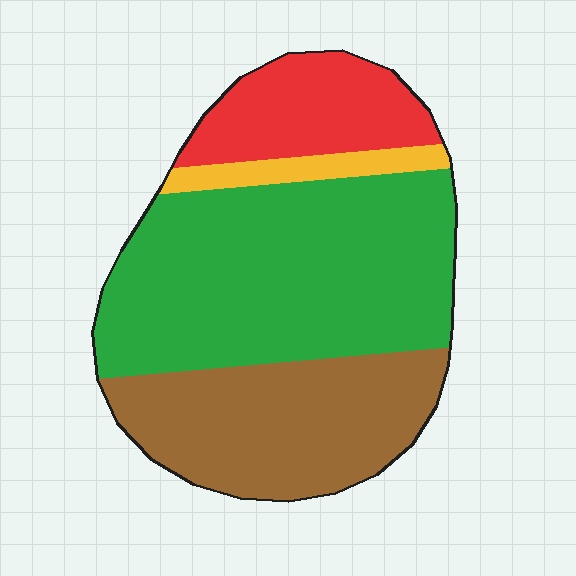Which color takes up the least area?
Yellow, at roughly 5%.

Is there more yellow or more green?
Green.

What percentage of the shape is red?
Red takes up about one sixth (1/6) of the shape.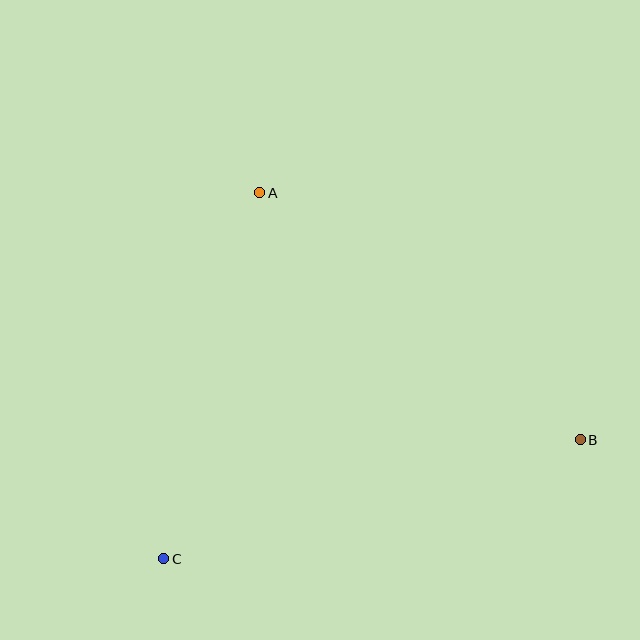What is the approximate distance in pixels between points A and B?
The distance between A and B is approximately 405 pixels.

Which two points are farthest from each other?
Points B and C are farthest from each other.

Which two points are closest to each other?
Points A and C are closest to each other.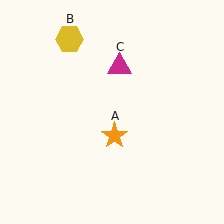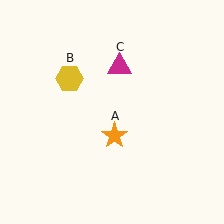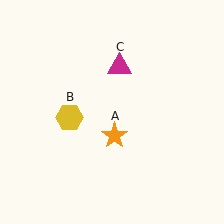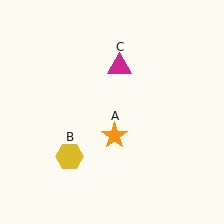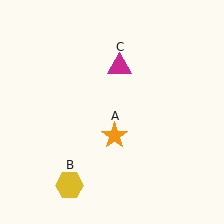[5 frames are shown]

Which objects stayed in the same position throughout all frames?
Orange star (object A) and magenta triangle (object C) remained stationary.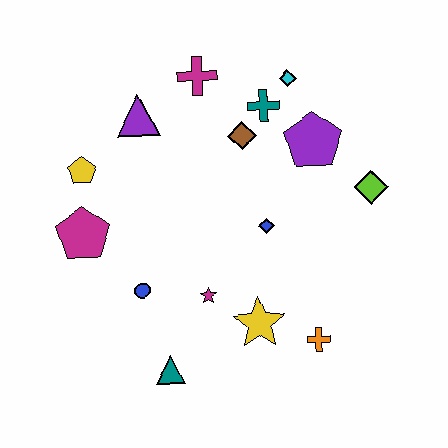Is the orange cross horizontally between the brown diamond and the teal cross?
No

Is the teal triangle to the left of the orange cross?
Yes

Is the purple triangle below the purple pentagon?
No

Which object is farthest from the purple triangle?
The orange cross is farthest from the purple triangle.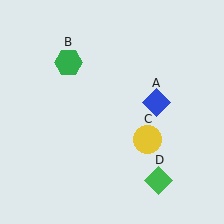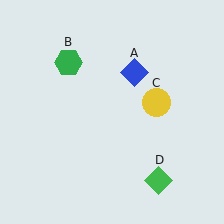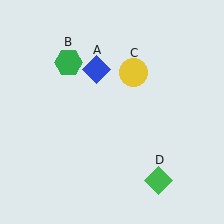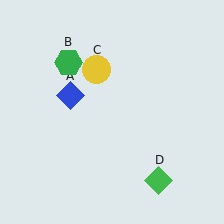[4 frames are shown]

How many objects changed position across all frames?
2 objects changed position: blue diamond (object A), yellow circle (object C).